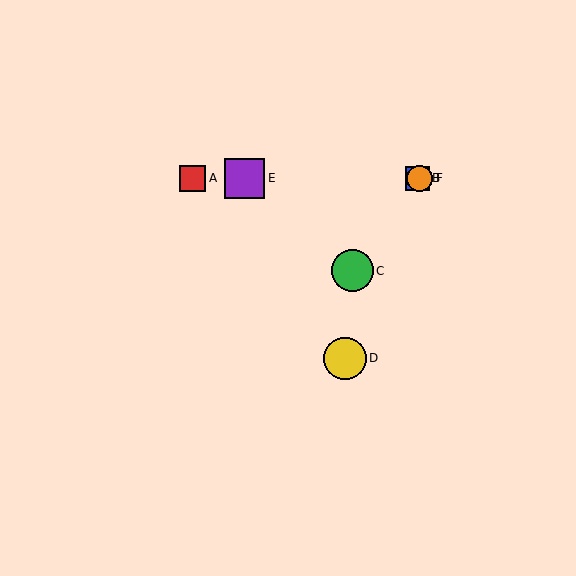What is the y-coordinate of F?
Object F is at y≈178.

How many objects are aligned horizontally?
4 objects (A, B, E, F) are aligned horizontally.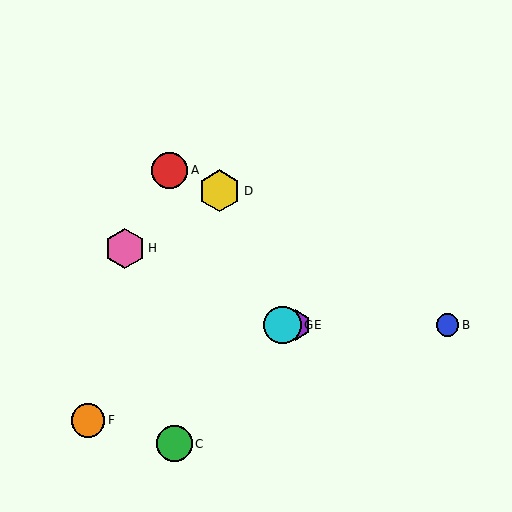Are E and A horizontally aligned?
No, E is at y≈325 and A is at y≈170.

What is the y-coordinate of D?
Object D is at y≈191.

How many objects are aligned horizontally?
3 objects (B, E, G) are aligned horizontally.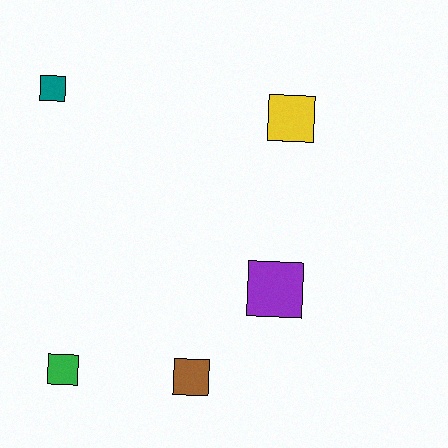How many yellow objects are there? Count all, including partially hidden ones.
There is 1 yellow object.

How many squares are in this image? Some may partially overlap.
There are 5 squares.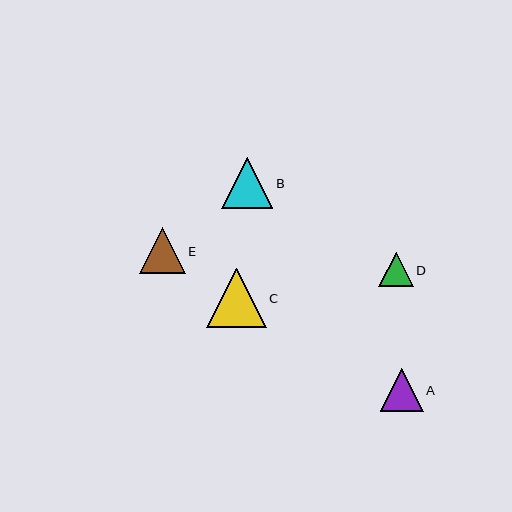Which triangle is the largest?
Triangle C is the largest with a size of approximately 59 pixels.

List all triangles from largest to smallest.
From largest to smallest: C, B, E, A, D.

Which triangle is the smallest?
Triangle D is the smallest with a size of approximately 34 pixels.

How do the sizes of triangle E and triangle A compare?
Triangle E and triangle A are approximately the same size.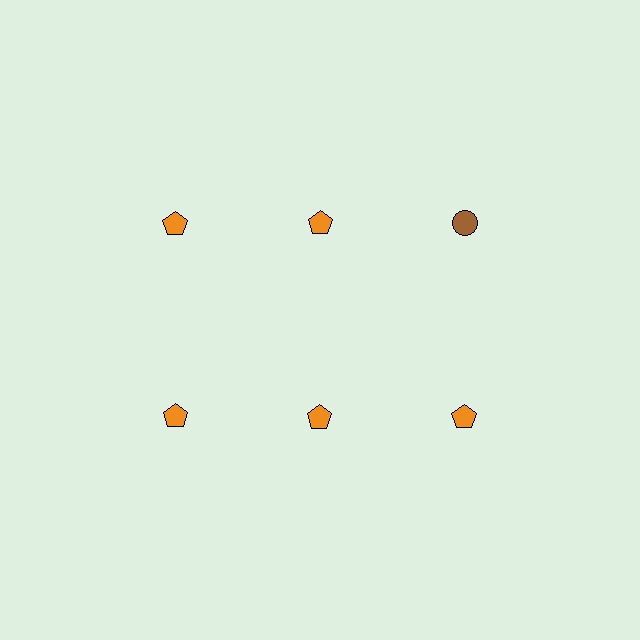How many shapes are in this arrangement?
There are 6 shapes arranged in a grid pattern.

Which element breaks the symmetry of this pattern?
The brown circle in the top row, center column breaks the symmetry. All other shapes are orange pentagons.